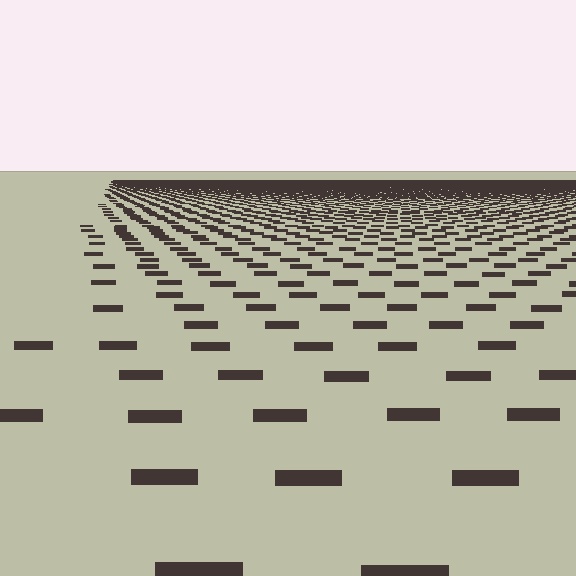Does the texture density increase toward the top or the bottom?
Density increases toward the top.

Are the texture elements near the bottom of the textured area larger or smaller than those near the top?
Larger. Near the bottom, elements are closer to the viewer and appear at a bigger on-screen size.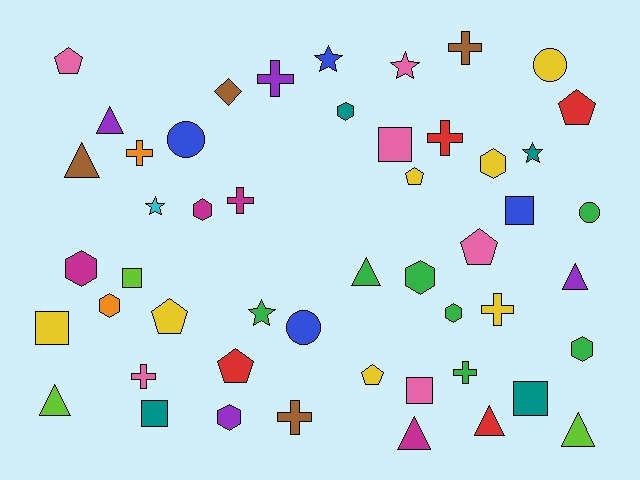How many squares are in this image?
There are 7 squares.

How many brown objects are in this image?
There are 4 brown objects.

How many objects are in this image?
There are 50 objects.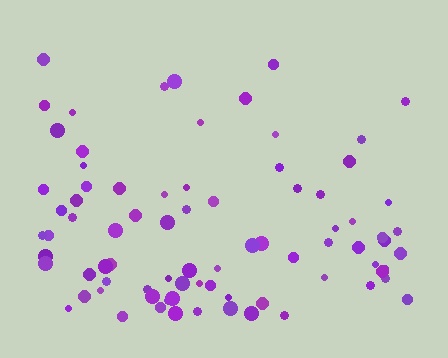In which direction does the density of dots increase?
From top to bottom, with the bottom side densest.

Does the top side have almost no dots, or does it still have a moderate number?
Still a moderate number, just noticeably fewer than the bottom.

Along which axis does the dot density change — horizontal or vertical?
Vertical.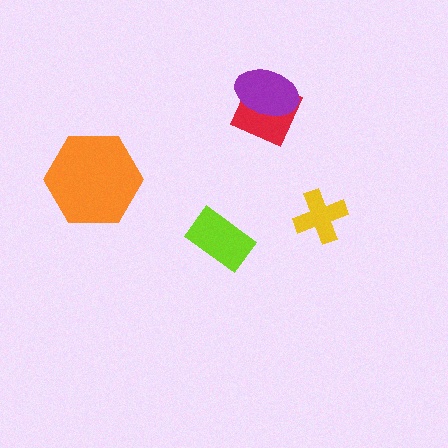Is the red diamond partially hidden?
Yes, it is partially covered by another shape.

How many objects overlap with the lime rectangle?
0 objects overlap with the lime rectangle.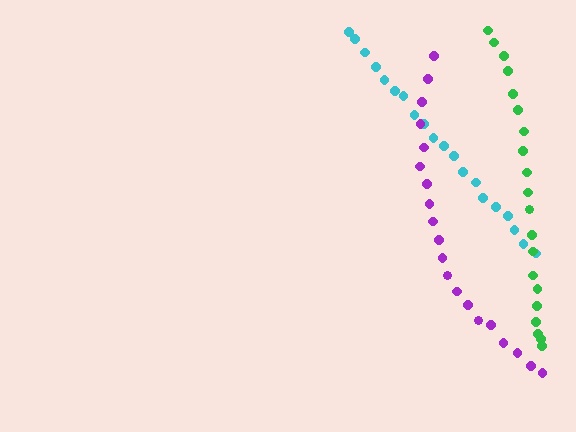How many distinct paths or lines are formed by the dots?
There are 3 distinct paths.